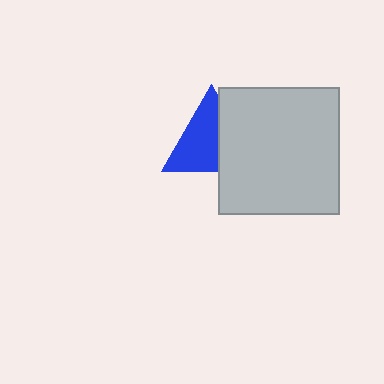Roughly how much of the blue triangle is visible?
About half of it is visible (roughly 61%).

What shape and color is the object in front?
The object in front is a light gray rectangle.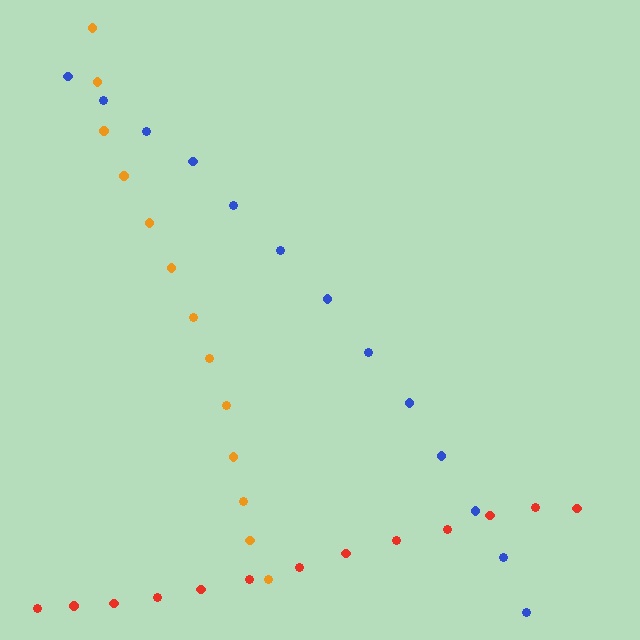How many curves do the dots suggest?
There are 3 distinct paths.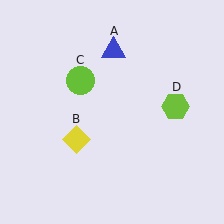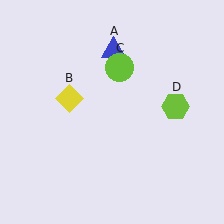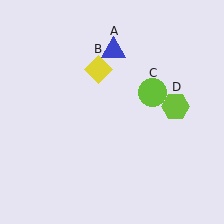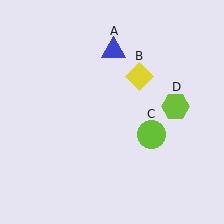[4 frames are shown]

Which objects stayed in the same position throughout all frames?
Blue triangle (object A) and lime hexagon (object D) remained stationary.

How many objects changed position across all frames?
2 objects changed position: yellow diamond (object B), lime circle (object C).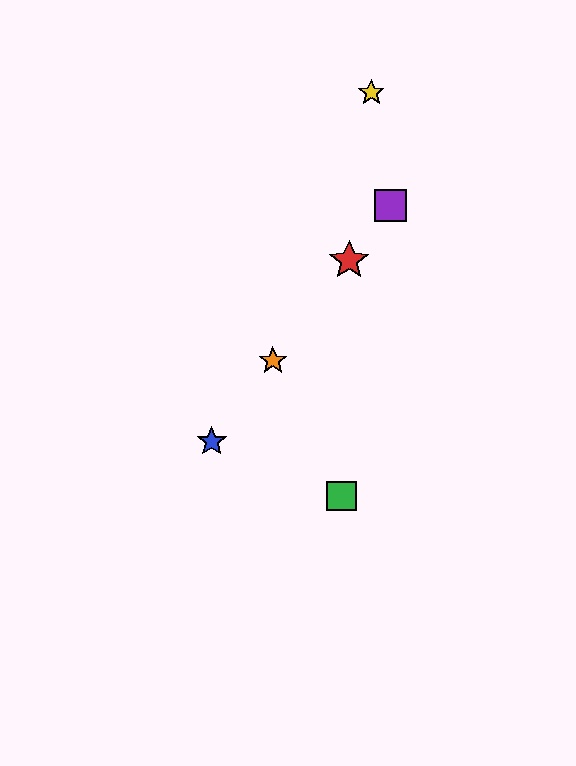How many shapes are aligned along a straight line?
4 shapes (the red star, the blue star, the purple square, the orange star) are aligned along a straight line.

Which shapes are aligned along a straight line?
The red star, the blue star, the purple square, the orange star are aligned along a straight line.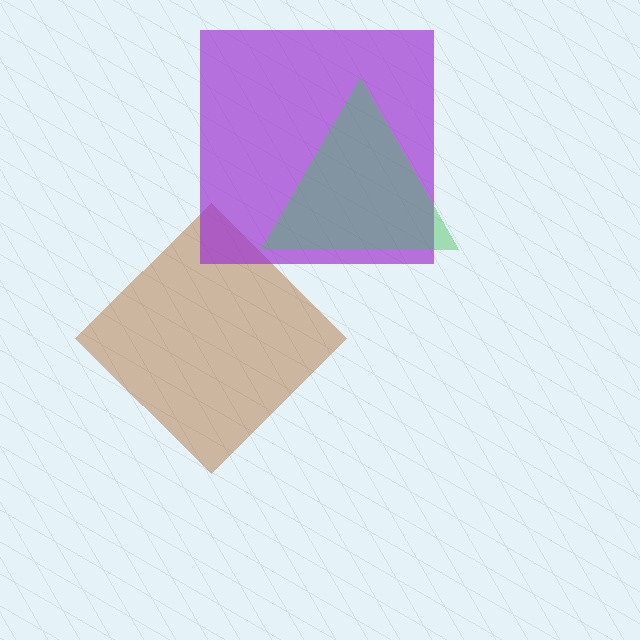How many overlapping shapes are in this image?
There are 3 overlapping shapes in the image.